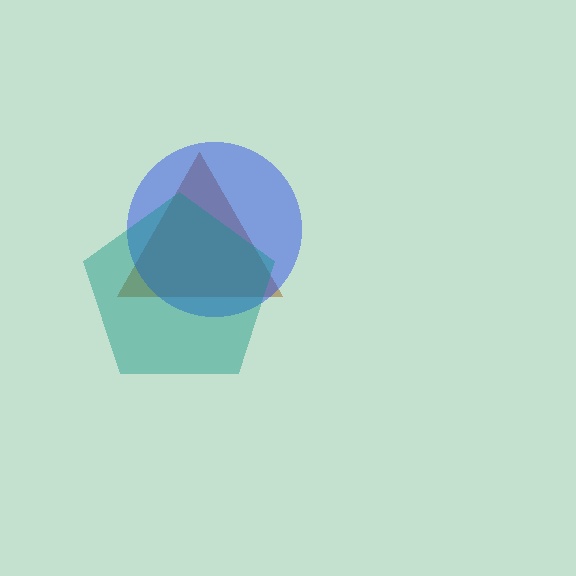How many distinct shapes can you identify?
There are 3 distinct shapes: a brown triangle, a blue circle, a teal pentagon.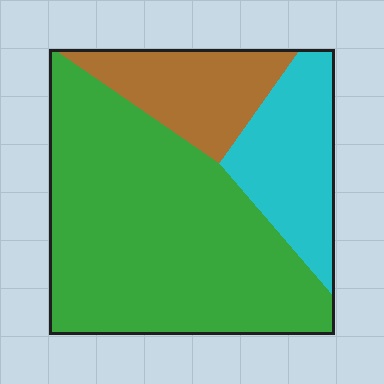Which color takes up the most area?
Green, at roughly 65%.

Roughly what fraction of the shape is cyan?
Cyan takes up about one fifth (1/5) of the shape.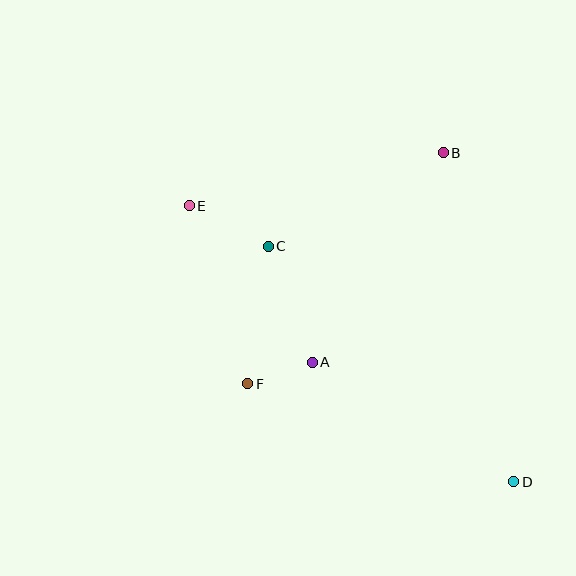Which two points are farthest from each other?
Points D and E are farthest from each other.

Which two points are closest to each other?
Points A and F are closest to each other.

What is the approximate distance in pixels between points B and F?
The distance between B and F is approximately 303 pixels.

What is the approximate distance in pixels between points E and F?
The distance between E and F is approximately 188 pixels.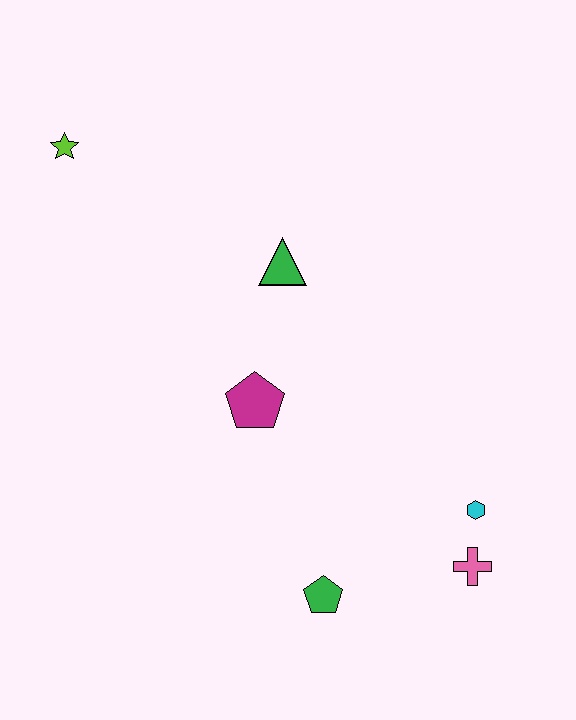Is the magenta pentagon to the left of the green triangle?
Yes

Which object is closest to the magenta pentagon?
The green triangle is closest to the magenta pentagon.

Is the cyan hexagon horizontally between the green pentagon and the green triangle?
No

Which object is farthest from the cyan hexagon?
The lime star is farthest from the cyan hexagon.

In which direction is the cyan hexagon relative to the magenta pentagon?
The cyan hexagon is to the right of the magenta pentagon.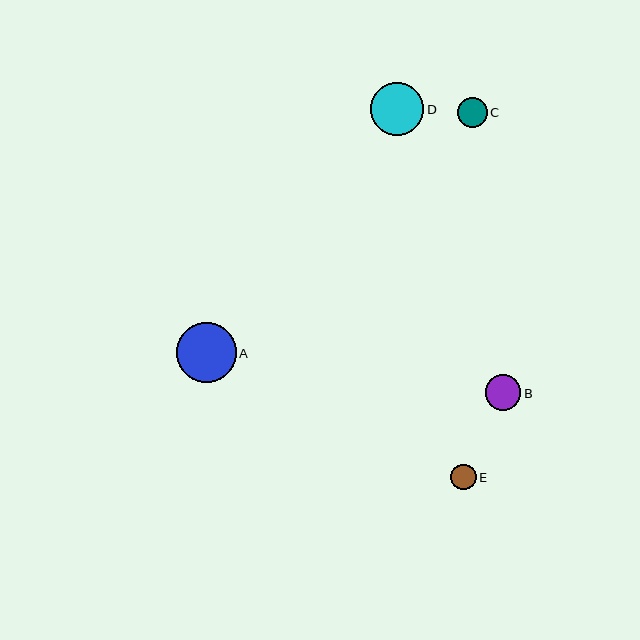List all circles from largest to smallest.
From largest to smallest: A, D, B, C, E.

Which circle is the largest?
Circle A is the largest with a size of approximately 60 pixels.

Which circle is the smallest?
Circle E is the smallest with a size of approximately 25 pixels.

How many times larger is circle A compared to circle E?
Circle A is approximately 2.4 times the size of circle E.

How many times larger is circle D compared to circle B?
Circle D is approximately 1.5 times the size of circle B.